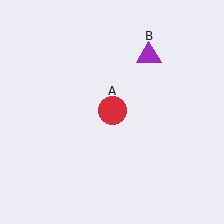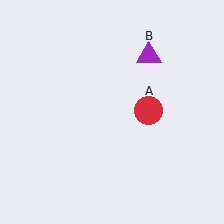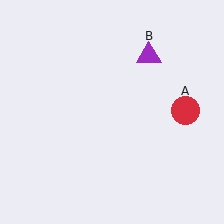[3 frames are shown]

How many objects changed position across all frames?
1 object changed position: red circle (object A).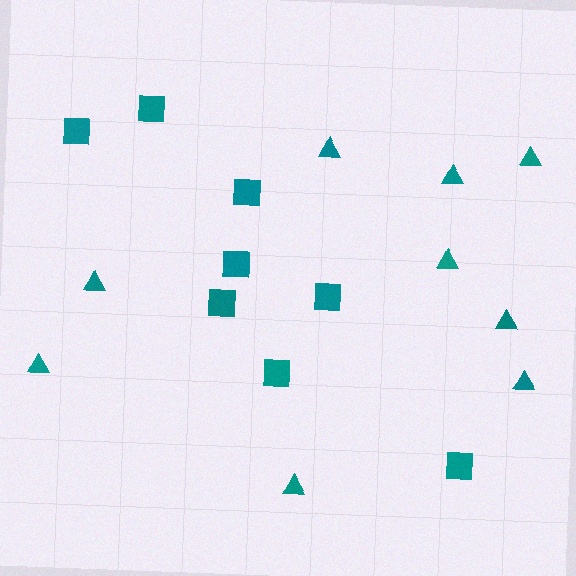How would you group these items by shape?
There are 2 groups: one group of squares (8) and one group of triangles (9).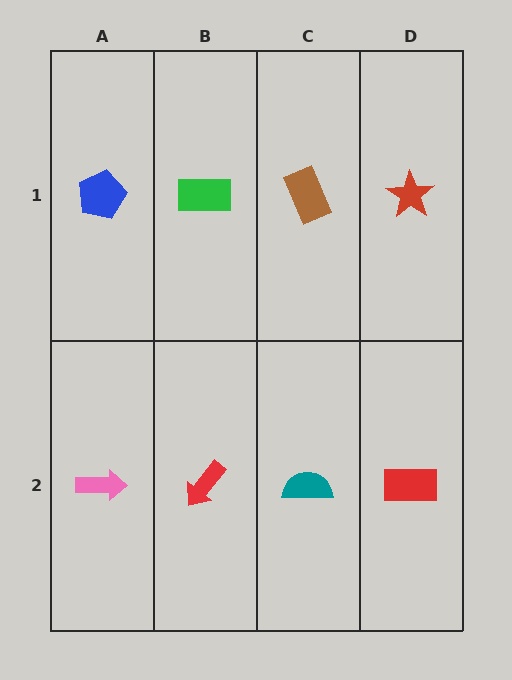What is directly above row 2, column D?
A red star.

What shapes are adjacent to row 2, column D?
A red star (row 1, column D), a teal semicircle (row 2, column C).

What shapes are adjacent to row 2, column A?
A blue pentagon (row 1, column A), a red arrow (row 2, column B).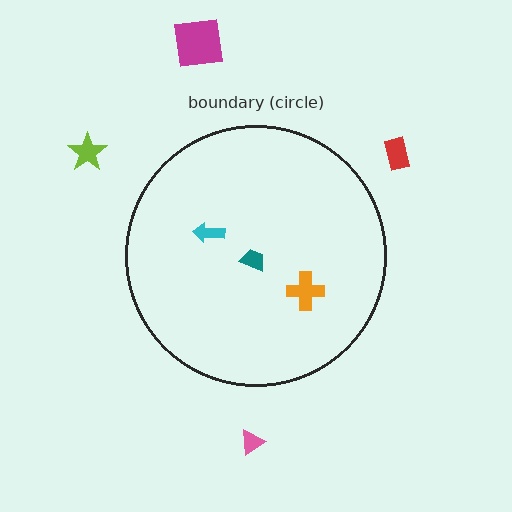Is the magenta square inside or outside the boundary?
Outside.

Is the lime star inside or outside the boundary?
Outside.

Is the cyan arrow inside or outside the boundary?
Inside.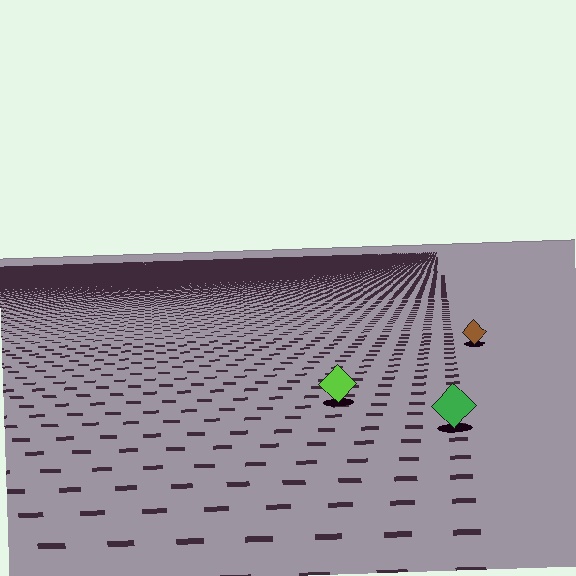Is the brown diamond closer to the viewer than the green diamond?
No. The green diamond is closer — you can tell from the texture gradient: the ground texture is coarser near it.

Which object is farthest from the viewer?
The brown diamond is farthest from the viewer. It appears smaller and the ground texture around it is denser.